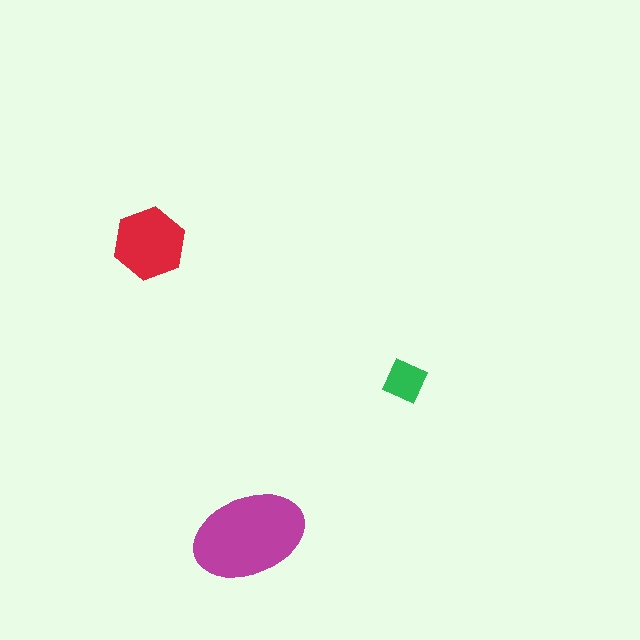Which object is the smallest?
The green diamond.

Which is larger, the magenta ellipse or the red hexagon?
The magenta ellipse.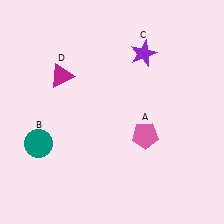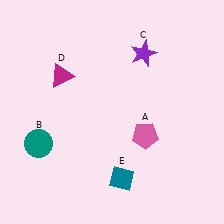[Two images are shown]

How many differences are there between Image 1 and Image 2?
There is 1 difference between the two images.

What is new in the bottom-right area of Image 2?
A teal diamond (E) was added in the bottom-right area of Image 2.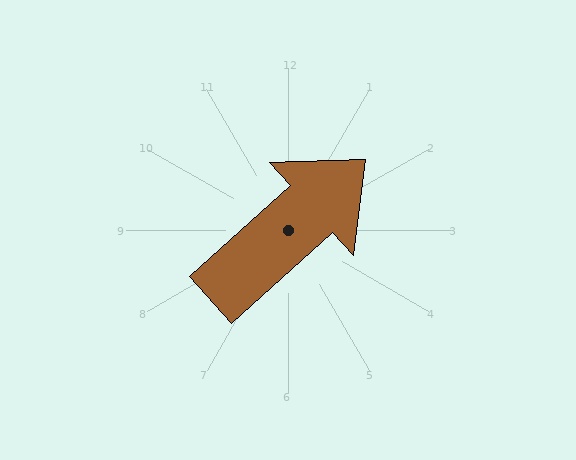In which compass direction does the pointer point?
Northeast.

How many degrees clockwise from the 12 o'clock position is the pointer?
Approximately 48 degrees.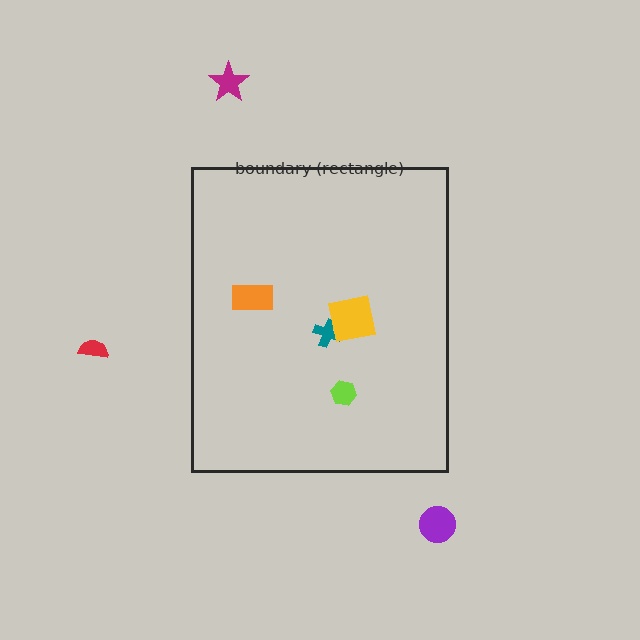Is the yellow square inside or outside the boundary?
Inside.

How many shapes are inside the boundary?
4 inside, 3 outside.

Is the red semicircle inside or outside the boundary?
Outside.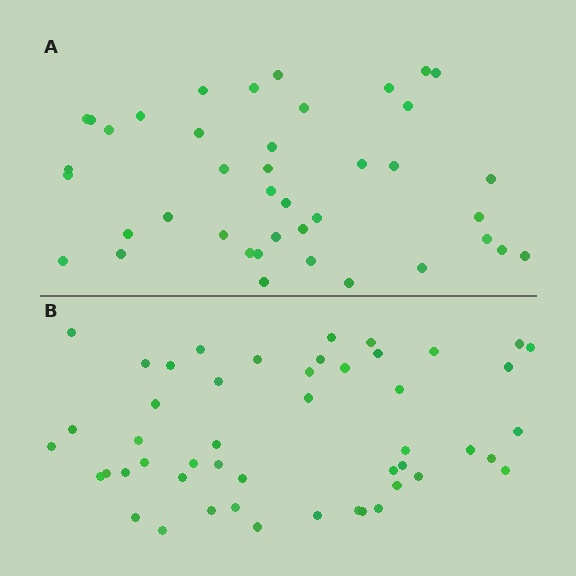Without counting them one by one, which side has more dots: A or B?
Region B (the bottom region) has more dots.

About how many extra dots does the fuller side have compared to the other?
Region B has roughly 8 or so more dots than region A.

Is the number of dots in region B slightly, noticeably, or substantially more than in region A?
Region B has only slightly more — the two regions are fairly close. The ratio is roughly 1.2 to 1.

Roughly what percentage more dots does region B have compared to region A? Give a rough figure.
About 20% more.